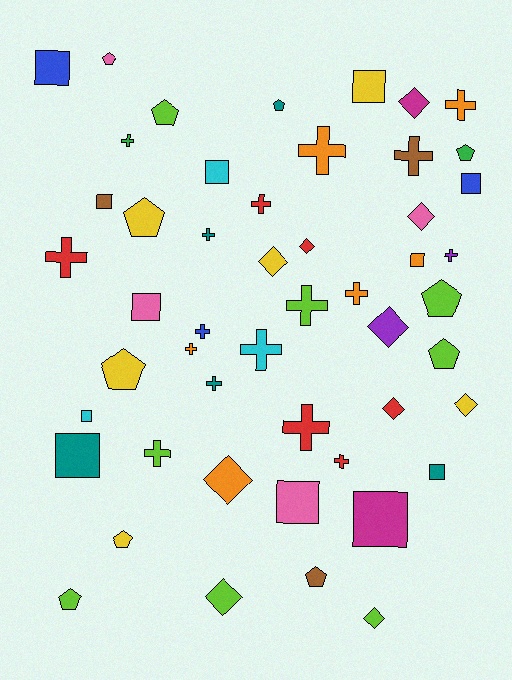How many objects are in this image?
There are 50 objects.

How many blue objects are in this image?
There are 3 blue objects.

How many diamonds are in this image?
There are 10 diamonds.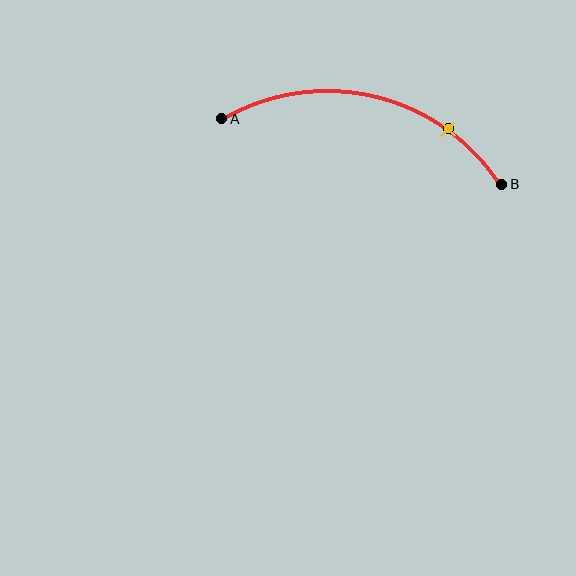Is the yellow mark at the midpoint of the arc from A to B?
No. The yellow mark lies on the arc but is closer to endpoint B. The arc midpoint would be at the point on the curve equidistant along the arc from both A and B.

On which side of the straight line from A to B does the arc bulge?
The arc bulges above the straight line connecting A and B.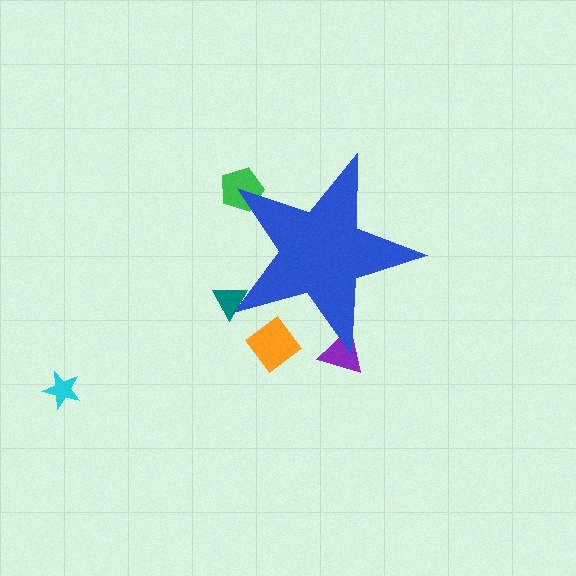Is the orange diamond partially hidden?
Yes, the orange diamond is partially hidden behind the blue star.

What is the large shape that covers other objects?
A blue star.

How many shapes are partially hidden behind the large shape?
4 shapes are partially hidden.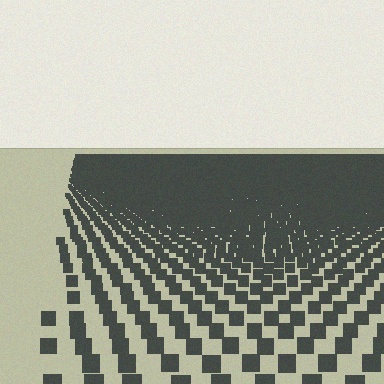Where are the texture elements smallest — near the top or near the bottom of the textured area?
Near the top.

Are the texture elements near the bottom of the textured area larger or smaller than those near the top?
Larger. Near the bottom, elements are closer to the viewer and appear at a bigger on-screen size.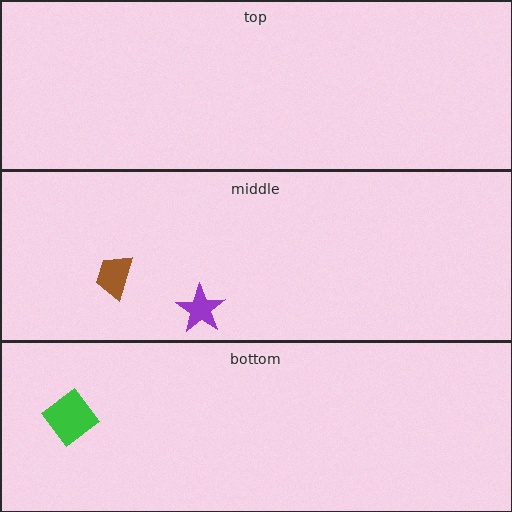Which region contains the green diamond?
The bottom region.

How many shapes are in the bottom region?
1.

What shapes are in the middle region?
The brown trapezoid, the purple star.